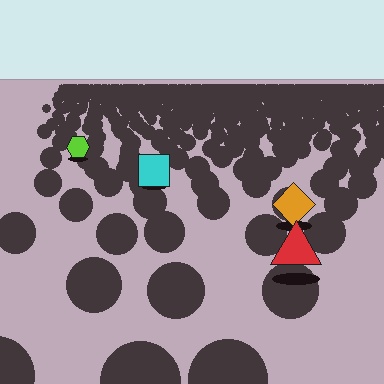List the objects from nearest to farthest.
From nearest to farthest: the red triangle, the orange diamond, the cyan square, the lime hexagon.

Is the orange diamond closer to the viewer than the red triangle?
No. The red triangle is closer — you can tell from the texture gradient: the ground texture is coarser near it.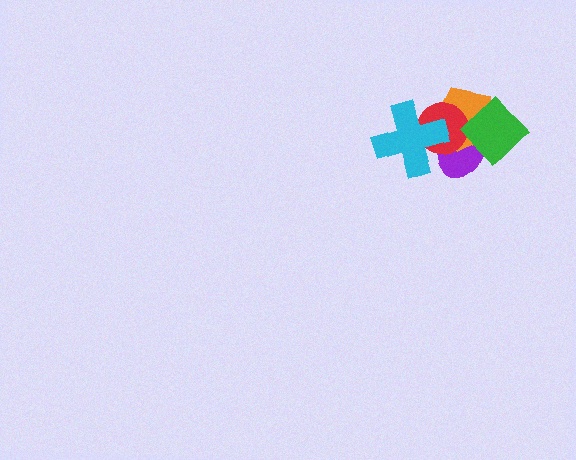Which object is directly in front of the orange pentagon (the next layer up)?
The red circle is directly in front of the orange pentagon.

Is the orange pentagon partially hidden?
Yes, it is partially covered by another shape.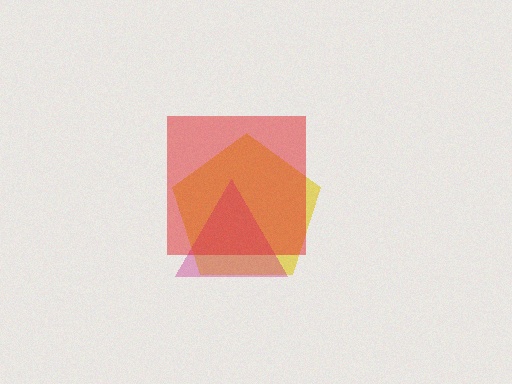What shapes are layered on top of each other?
The layered shapes are: a yellow pentagon, a magenta triangle, a red square.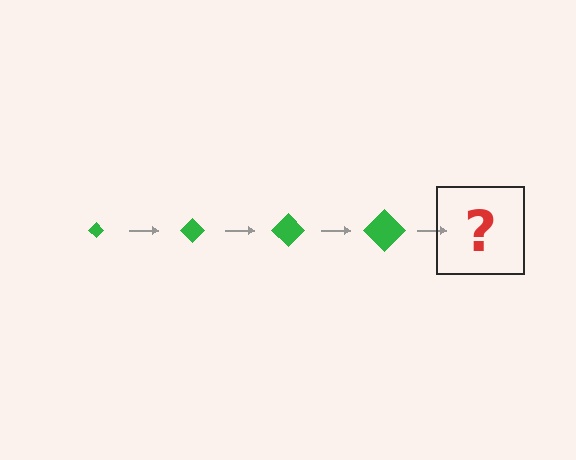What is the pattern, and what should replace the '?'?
The pattern is that the diamond gets progressively larger each step. The '?' should be a green diamond, larger than the previous one.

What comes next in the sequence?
The next element should be a green diamond, larger than the previous one.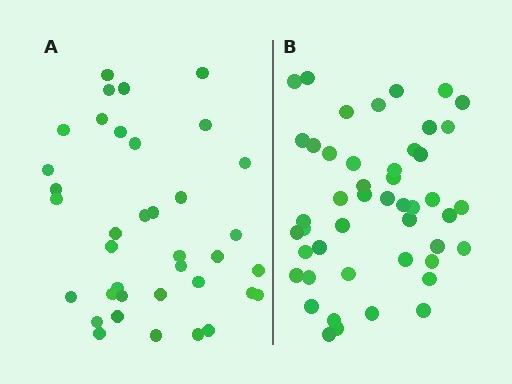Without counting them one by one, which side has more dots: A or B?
Region B (the right region) has more dots.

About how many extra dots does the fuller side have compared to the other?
Region B has roughly 10 or so more dots than region A.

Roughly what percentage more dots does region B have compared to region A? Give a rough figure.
About 25% more.